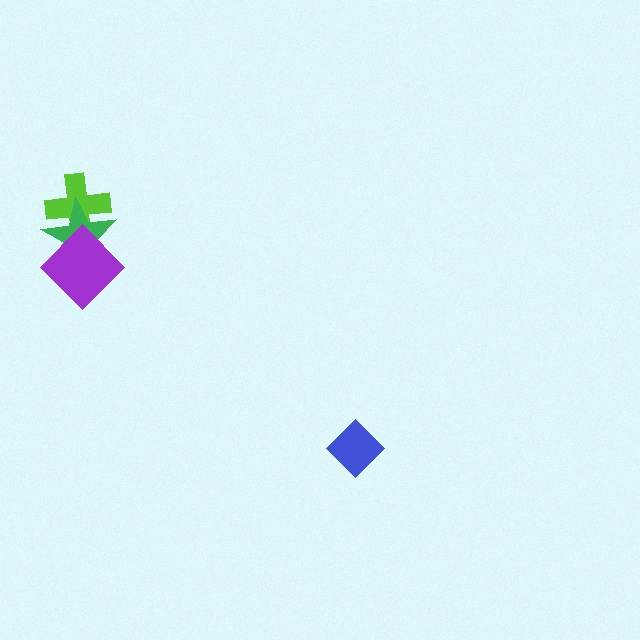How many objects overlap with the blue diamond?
0 objects overlap with the blue diamond.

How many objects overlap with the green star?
2 objects overlap with the green star.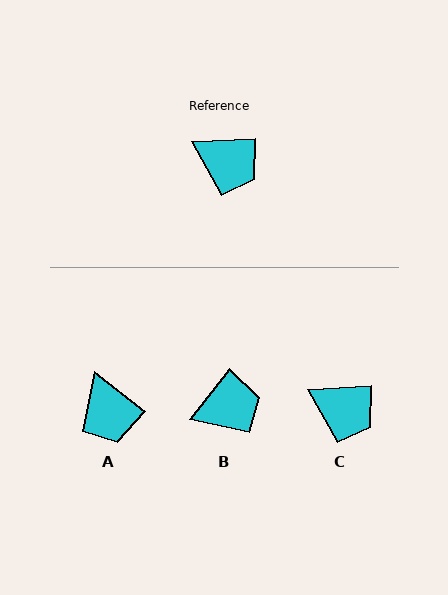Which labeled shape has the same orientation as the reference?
C.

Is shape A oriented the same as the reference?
No, it is off by about 41 degrees.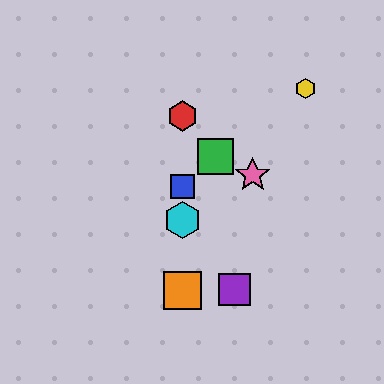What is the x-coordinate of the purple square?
The purple square is at x≈234.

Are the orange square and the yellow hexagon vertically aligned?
No, the orange square is at x≈183 and the yellow hexagon is at x≈305.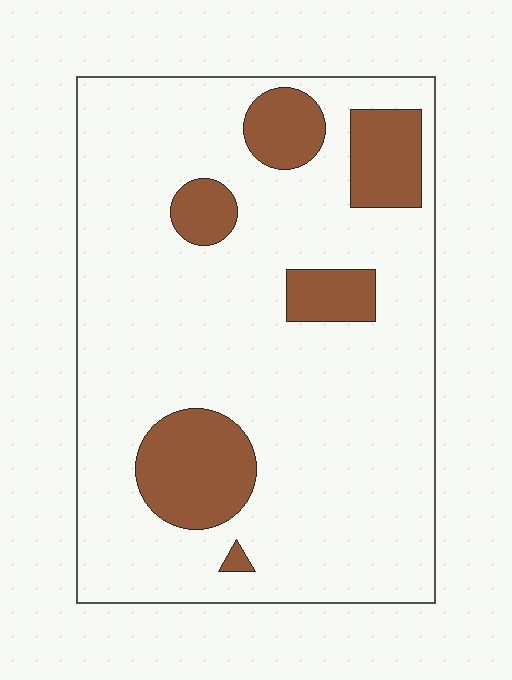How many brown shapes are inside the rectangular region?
6.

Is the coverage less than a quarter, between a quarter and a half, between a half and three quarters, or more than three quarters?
Less than a quarter.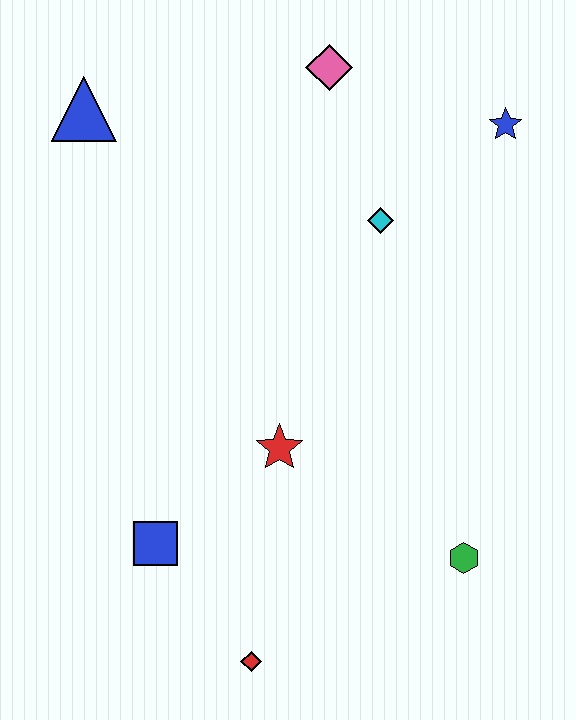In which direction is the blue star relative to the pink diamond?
The blue star is to the right of the pink diamond.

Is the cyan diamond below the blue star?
Yes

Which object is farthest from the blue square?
The blue star is farthest from the blue square.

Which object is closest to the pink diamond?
The cyan diamond is closest to the pink diamond.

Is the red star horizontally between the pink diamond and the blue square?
Yes